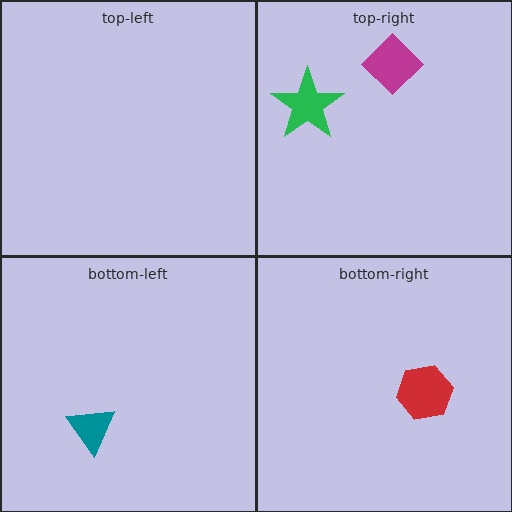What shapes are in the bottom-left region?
The teal triangle.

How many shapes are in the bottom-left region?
1.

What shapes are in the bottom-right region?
The red hexagon.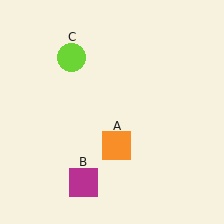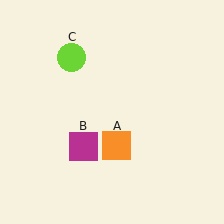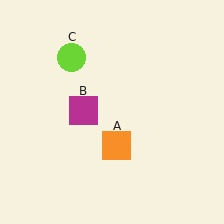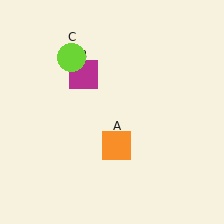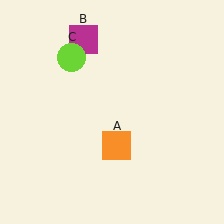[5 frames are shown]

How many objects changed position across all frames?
1 object changed position: magenta square (object B).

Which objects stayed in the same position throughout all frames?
Orange square (object A) and lime circle (object C) remained stationary.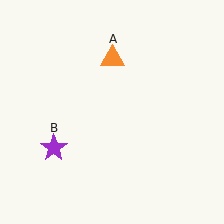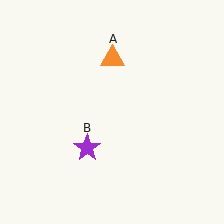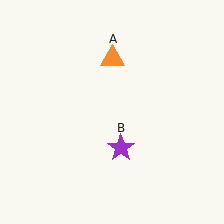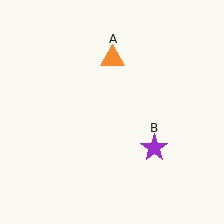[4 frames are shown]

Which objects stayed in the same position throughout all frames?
Orange triangle (object A) remained stationary.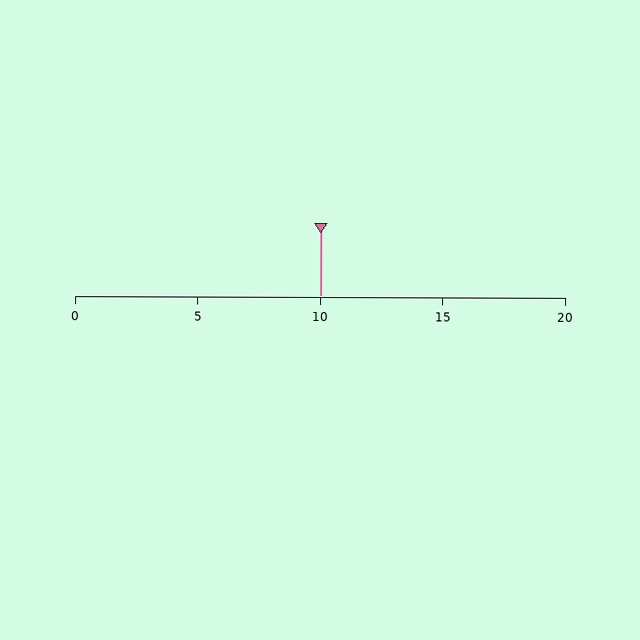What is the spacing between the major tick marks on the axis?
The major ticks are spaced 5 apart.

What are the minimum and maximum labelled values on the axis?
The axis runs from 0 to 20.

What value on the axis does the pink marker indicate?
The marker indicates approximately 10.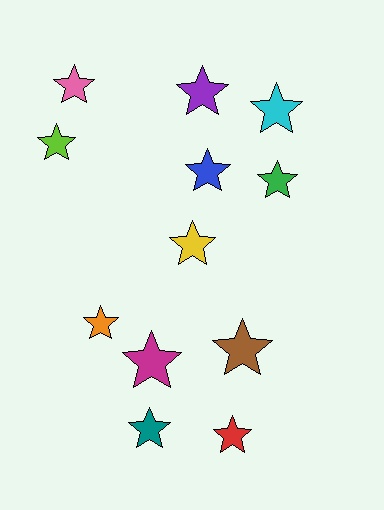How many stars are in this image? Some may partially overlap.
There are 12 stars.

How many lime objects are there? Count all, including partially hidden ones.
There is 1 lime object.